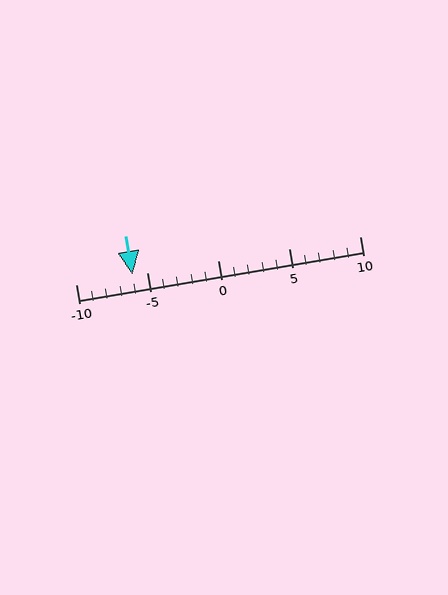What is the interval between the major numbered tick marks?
The major tick marks are spaced 5 units apart.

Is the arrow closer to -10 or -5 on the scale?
The arrow is closer to -5.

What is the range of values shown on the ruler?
The ruler shows values from -10 to 10.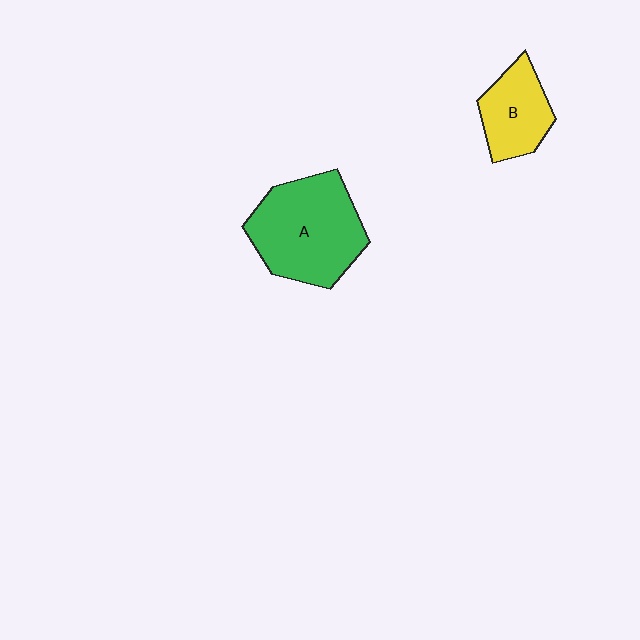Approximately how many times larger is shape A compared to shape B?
Approximately 1.9 times.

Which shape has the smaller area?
Shape B (yellow).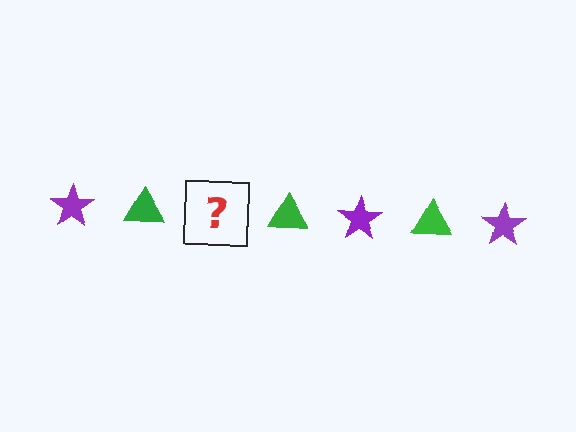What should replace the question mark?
The question mark should be replaced with a purple star.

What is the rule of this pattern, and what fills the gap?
The rule is that the pattern alternates between purple star and green triangle. The gap should be filled with a purple star.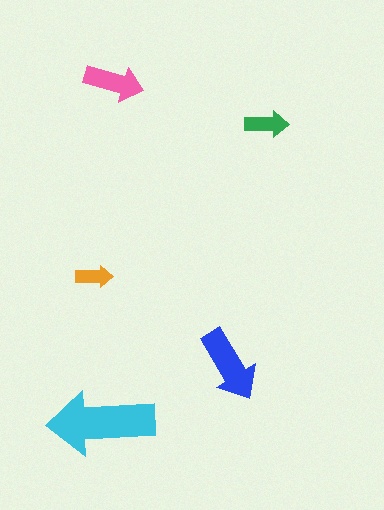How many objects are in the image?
There are 5 objects in the image.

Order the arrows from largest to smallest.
the cyan one, the blue one, the pink one, the green one, the orange one.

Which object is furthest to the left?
The orange arrow is leftmost.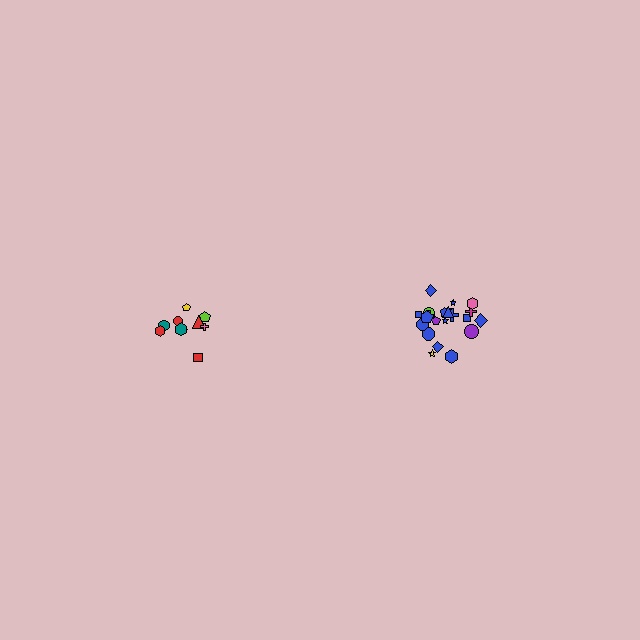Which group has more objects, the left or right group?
The right group.